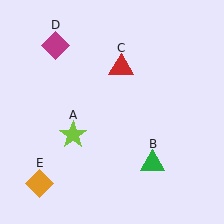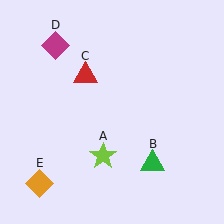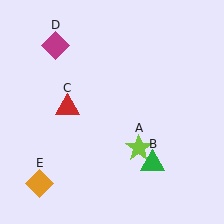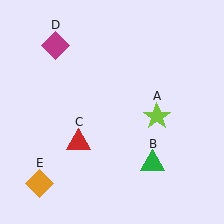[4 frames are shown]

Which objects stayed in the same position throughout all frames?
Green triangle (object B) and magenta diamond (object D) and orange diamond (object E) remained stationary.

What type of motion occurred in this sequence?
The lime star (object A), red triangle (object C) rotated counterclockwise around the center of the scene.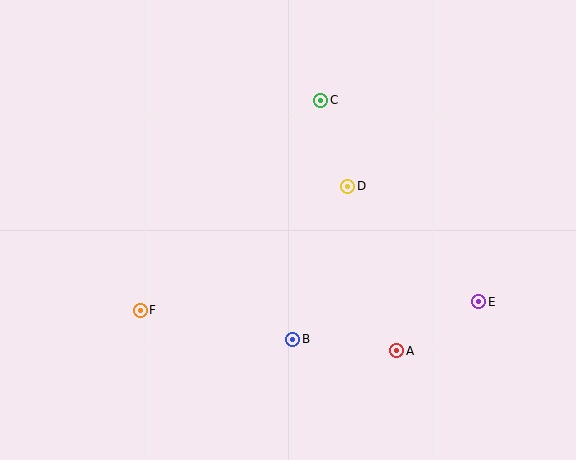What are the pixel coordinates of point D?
Point D is at (348, 186).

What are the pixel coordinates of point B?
Point B is at (293, 339).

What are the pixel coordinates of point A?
Point A is at (397, 351).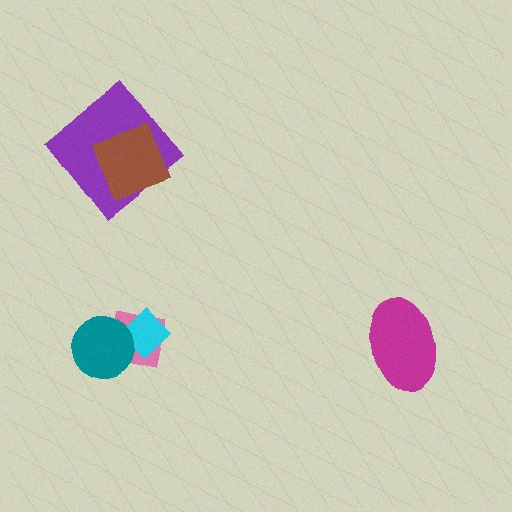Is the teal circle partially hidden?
No, no other shape covers it.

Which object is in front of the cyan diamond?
The teal circle is in front of the cyan diamond.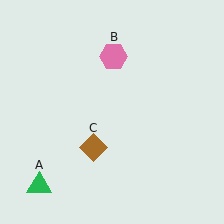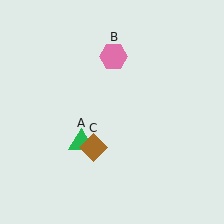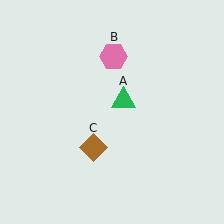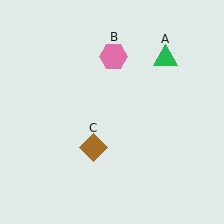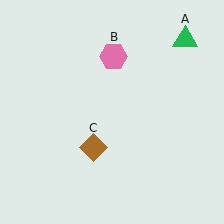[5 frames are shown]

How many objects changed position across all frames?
1 object changed position: green triangle (object A).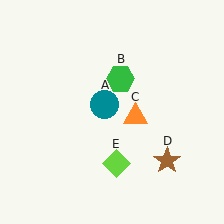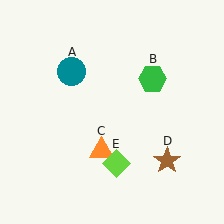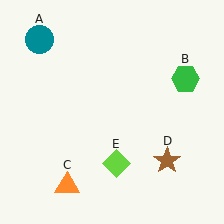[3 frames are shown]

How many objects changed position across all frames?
3 objects changed position: teal circle (object A), green hexagon (object B), orange triangle (object C).